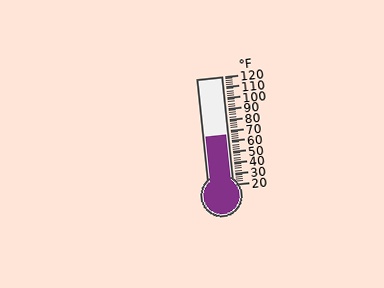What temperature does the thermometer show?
The thermometer shows approximately 66°F.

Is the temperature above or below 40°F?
The temperature is above 40°F.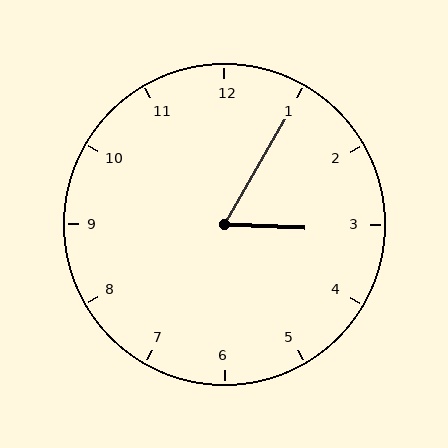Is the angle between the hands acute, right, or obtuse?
It is acute.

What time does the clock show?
3:05.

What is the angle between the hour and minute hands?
Approximately 62 degrees.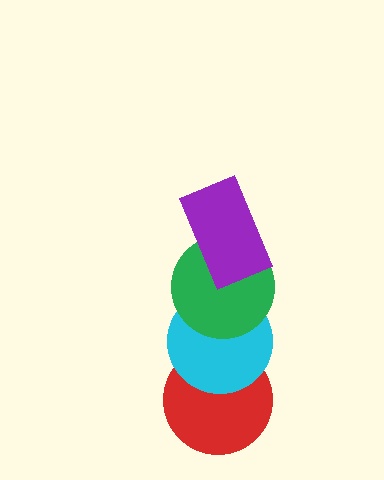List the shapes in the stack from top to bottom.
From top to bottom: the purple rectangle, the green circle, the cyan circle, the red circle.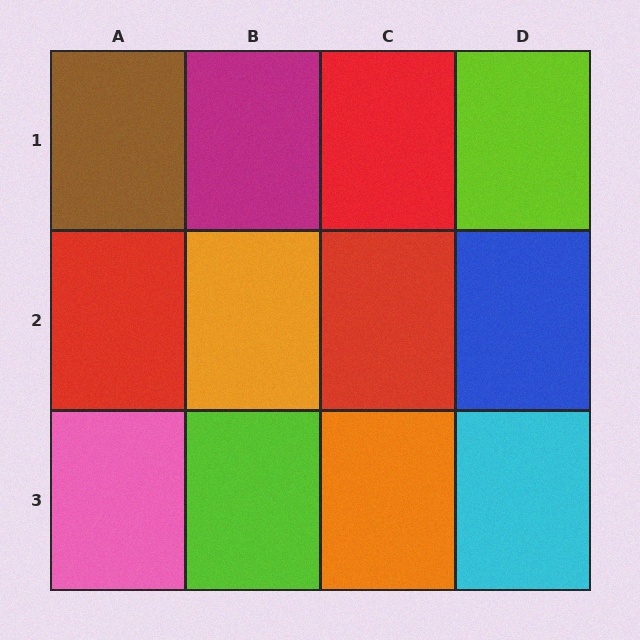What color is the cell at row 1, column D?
Lime.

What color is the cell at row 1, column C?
Red.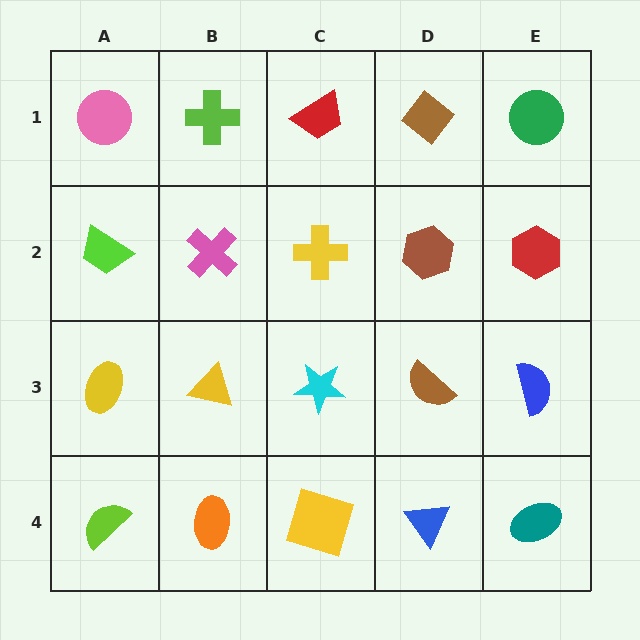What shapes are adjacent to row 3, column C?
A yellow cross (row 2, column C), a yellow square (row 4, column C), a yellow triangle (row 3, column B), a brown semicircle (row 3, column D).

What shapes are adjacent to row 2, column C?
A red trapezoid (row 1, column C), a cyan star (row 3, column C), a pink cross (row 2, column B), a brown hexagon (row 2, column D).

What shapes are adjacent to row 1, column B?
A pink cross (row 2, column B), a pink circle (row 1, column A), a red trapezoid (row 1, column C).